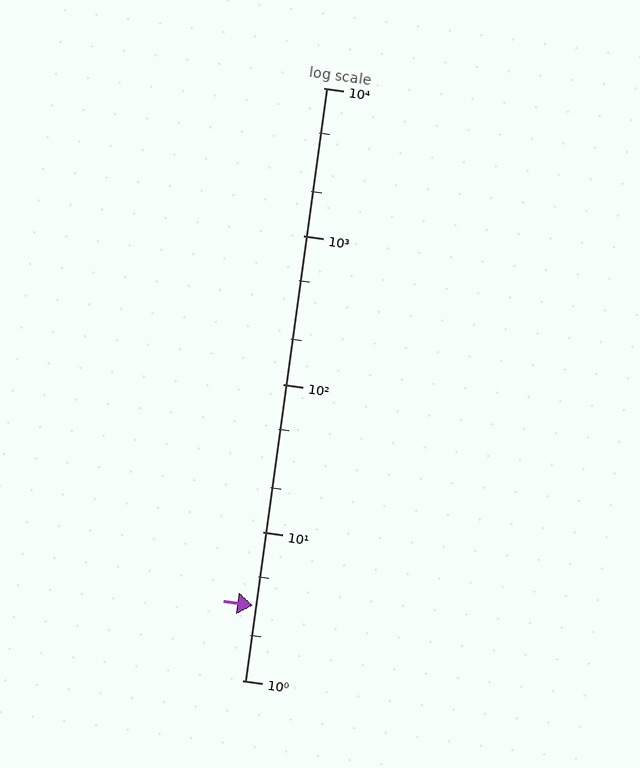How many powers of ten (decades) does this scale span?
The scale spans 4 decades, from 1 to 10000.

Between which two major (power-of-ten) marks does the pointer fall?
The pointer is between 1 and 10.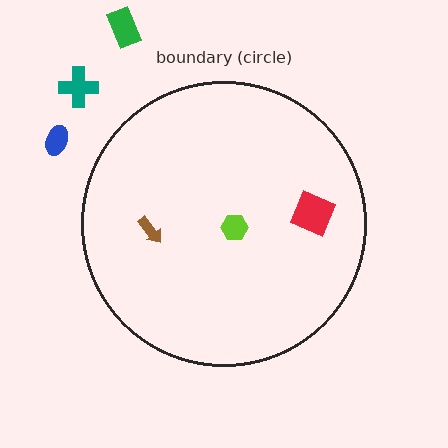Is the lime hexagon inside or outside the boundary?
Inside.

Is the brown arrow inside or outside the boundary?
Inside.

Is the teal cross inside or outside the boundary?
Outside.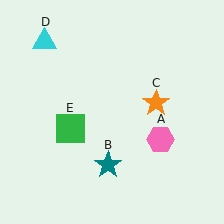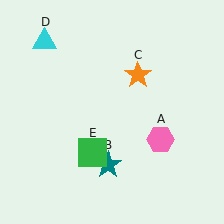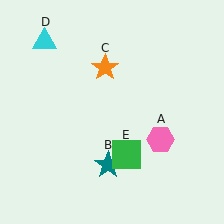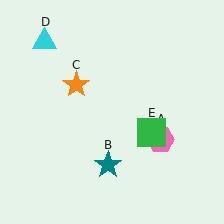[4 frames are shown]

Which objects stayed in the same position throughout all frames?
Pink hexagon (object A) and teal star (object B) and cyan triangle (object D) remained stationary.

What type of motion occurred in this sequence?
The orange star (object C), green square (object E) rotated counterclockwise around the center of the scene.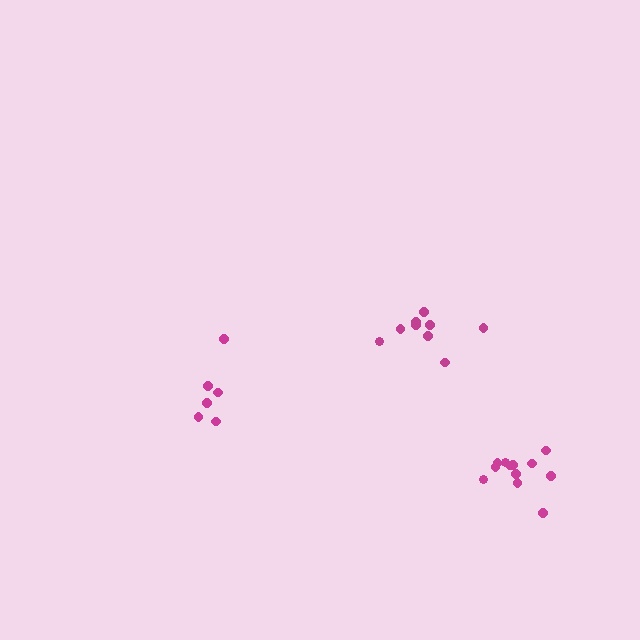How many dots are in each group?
Group 1: 9 dots, Group 2: 6 dots, Group 3: 12 dots (27 total).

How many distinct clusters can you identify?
There are 3 distinct clusters.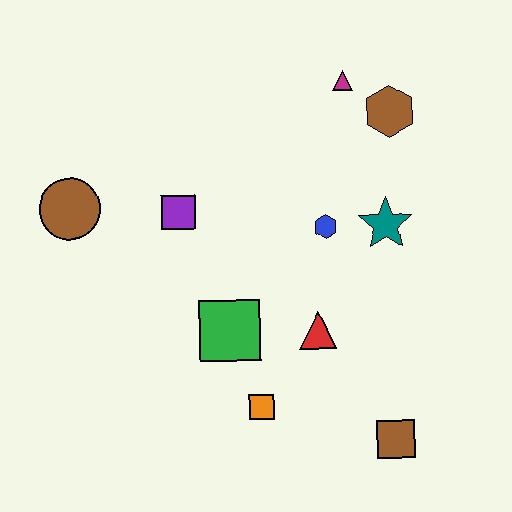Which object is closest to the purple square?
The brown circle is closest to the purple square.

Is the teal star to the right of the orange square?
Yes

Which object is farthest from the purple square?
The brown square is farthest from the purple square.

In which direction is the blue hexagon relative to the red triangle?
The blue hexagon is above the red triangle.